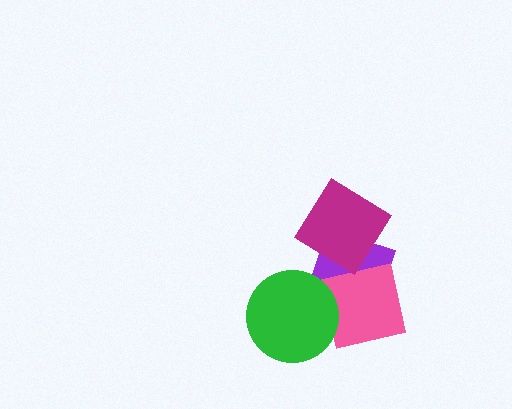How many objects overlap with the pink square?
3 objects overlap with the pink square.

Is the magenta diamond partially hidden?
No, no other shape covers it.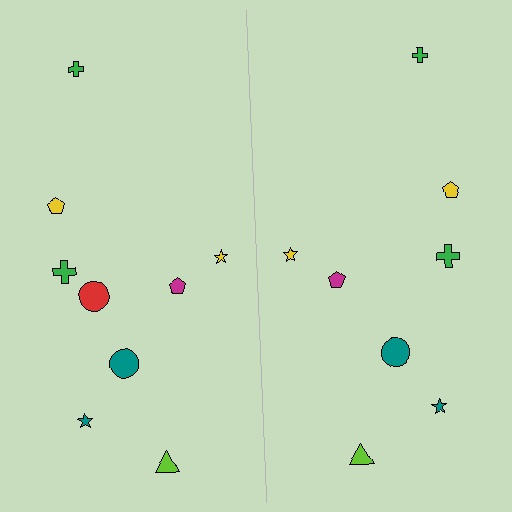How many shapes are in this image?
There are 17 shapes in this image.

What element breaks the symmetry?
A red circle is missing from the right side.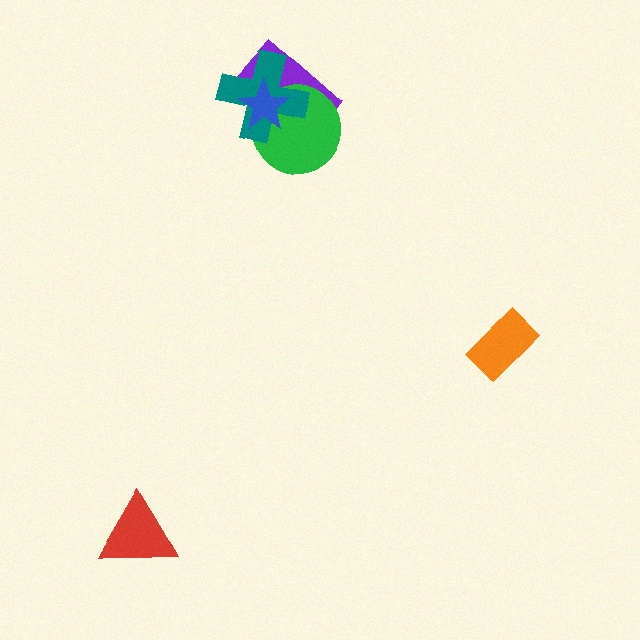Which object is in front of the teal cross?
The blue star is in front of the teal cross.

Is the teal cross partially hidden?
Yes, it is partially covered by another shape.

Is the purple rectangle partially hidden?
Yes, it is partially covered by another shape.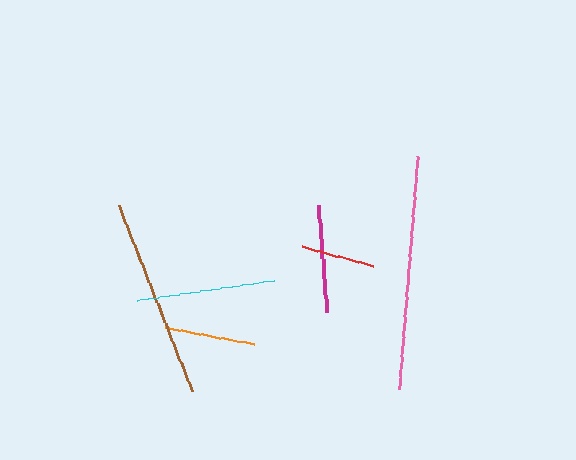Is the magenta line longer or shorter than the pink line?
The pink line is longer than the magenta line.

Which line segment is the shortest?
The red line is the shortest at approximately 74 pixels.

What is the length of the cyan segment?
The cyan segment is approximately 137 pixels long.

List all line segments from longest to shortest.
From longest to shortest: pink, brown, cyan, magenta, orange, red.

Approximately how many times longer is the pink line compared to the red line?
The pink line is approximately 3.2 times the length of the red line.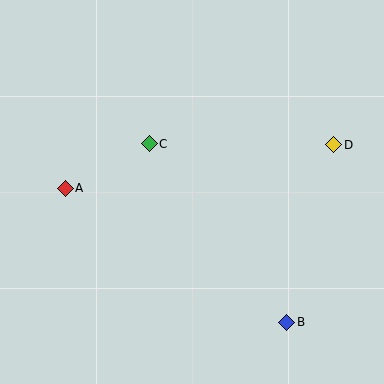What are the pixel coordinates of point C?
Point C is at (149, 144).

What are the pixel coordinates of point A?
Point A is at (65, 188).